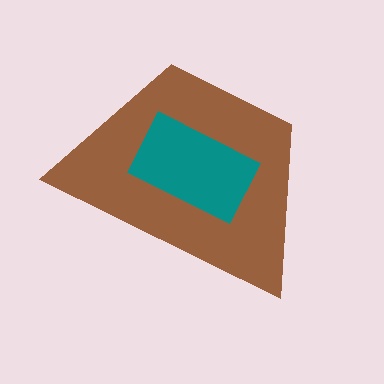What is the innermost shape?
The teal rectangle.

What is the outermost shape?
The brown trapezoid.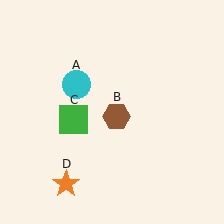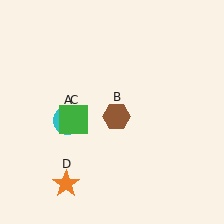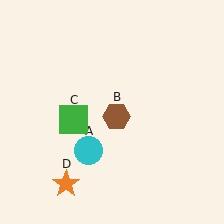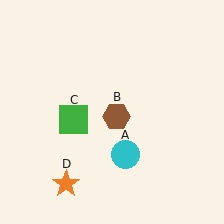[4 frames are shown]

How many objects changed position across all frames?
1 object changed position: cyan circle (object A).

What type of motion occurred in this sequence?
The cyan circle (object A) rotated counterclockwise around the center of the scene.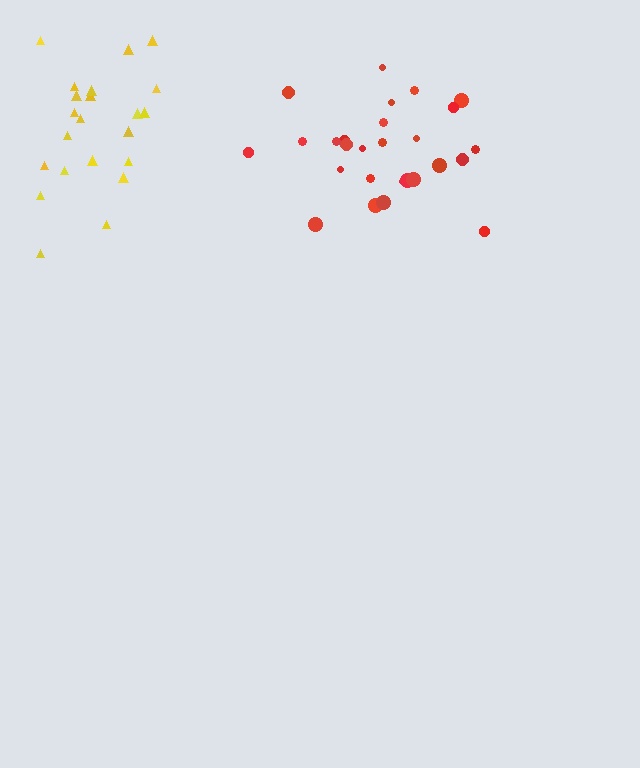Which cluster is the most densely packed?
Red.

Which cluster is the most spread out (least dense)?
Yellow.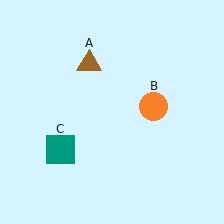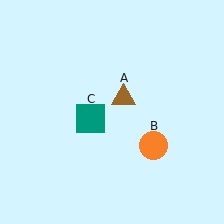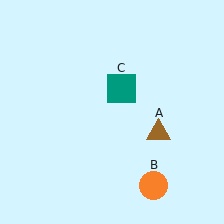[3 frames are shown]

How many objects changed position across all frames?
3 objects changed position: brown triangle (object A), orange circle (object B), teal square (object C).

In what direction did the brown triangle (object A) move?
The brown triangle (object A) moved down and to the right.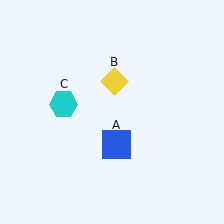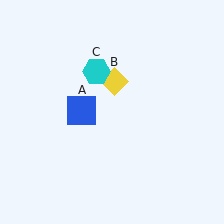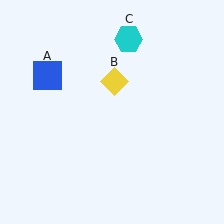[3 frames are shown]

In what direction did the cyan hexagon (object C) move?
The cyan hexagon (object C) moved up and to the right.